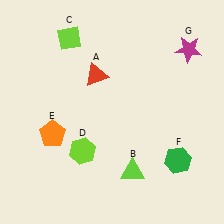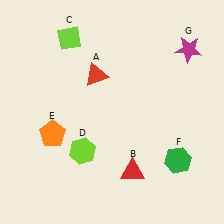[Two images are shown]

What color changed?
The triangle (B) changed from lime in Image 1 to red in Image 2.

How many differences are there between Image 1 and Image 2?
There is 1 difference between the two images.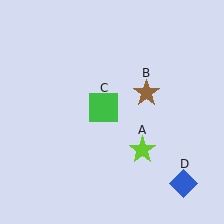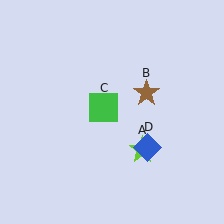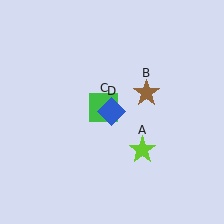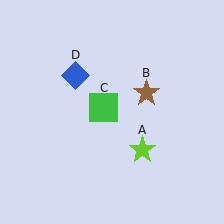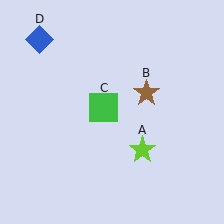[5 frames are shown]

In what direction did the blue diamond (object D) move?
The blue diamond (object D) moved up and to the left.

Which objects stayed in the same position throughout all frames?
Lime star (object A) and brown star (object B) and green square (object C) remained stationary.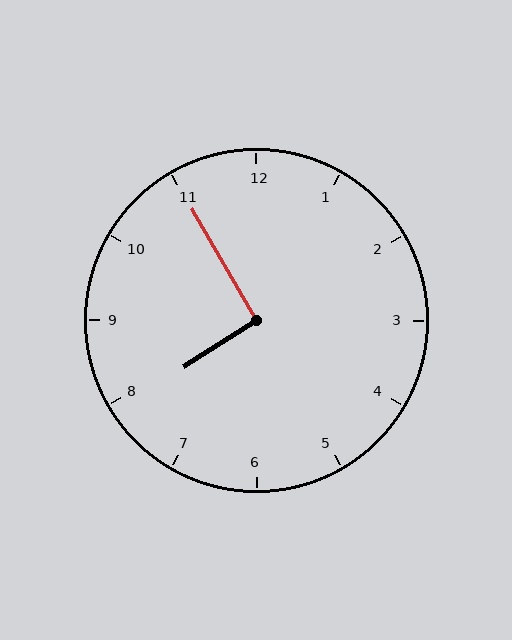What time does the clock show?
7:55.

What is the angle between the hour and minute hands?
Approximately 92 degrees.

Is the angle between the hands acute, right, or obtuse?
It is right.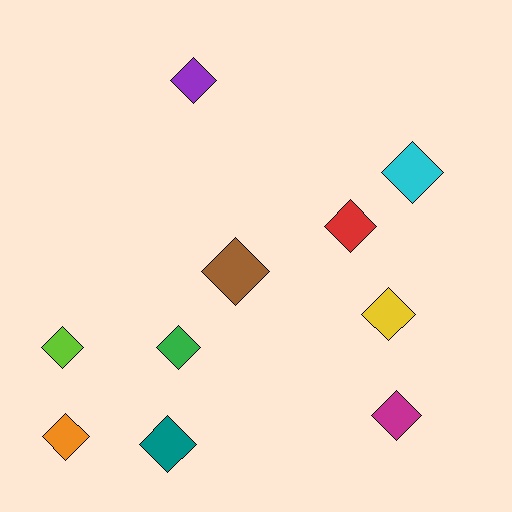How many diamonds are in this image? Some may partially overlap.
There are 10 diamonds.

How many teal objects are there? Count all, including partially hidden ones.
There is 1 teal object.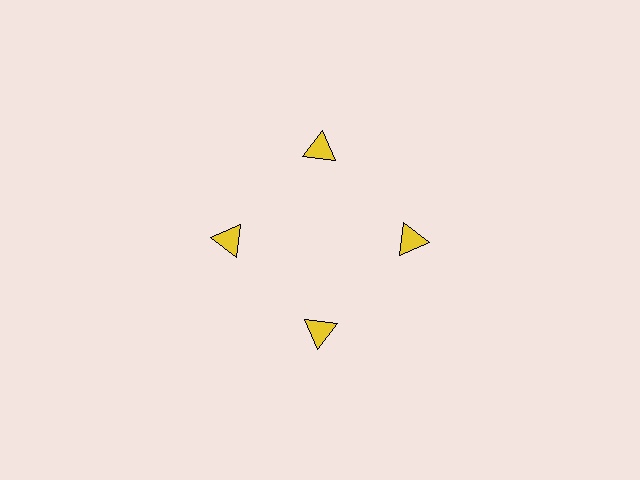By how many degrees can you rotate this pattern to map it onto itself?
The pattern maps onto itself every 90 degrees of rotation.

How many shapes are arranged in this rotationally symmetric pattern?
There are 4 shapes, arranged in 4 groups of 1.